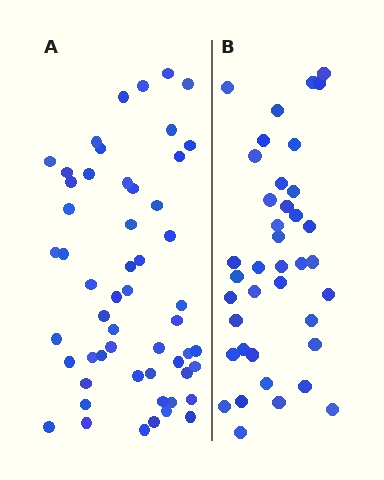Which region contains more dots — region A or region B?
Region A (the left region) has more dots.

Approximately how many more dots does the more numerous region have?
Region A has approximately 15 more dots than region B.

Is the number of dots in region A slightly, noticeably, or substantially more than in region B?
Region A has noticeably more, but not dramatically so. The ratio is roughly 1.4 to 1.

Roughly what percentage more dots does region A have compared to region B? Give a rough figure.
About 40% more.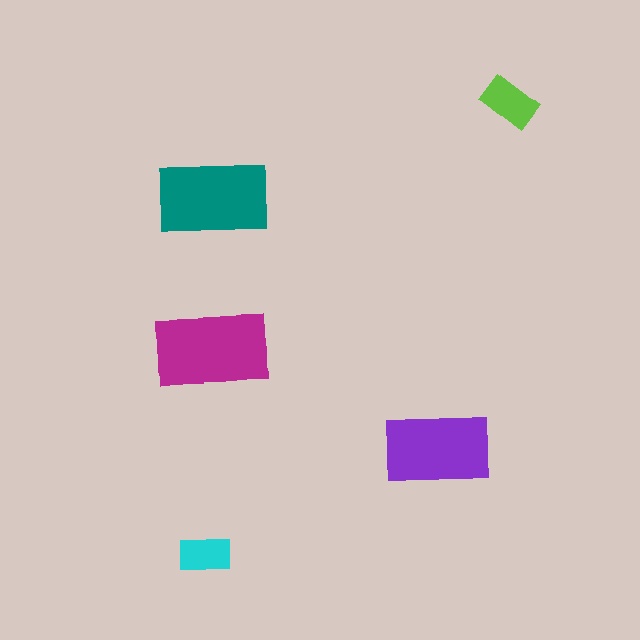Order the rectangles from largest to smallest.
the magenta one, the teal one, the purple one, the lime one, the cyan one.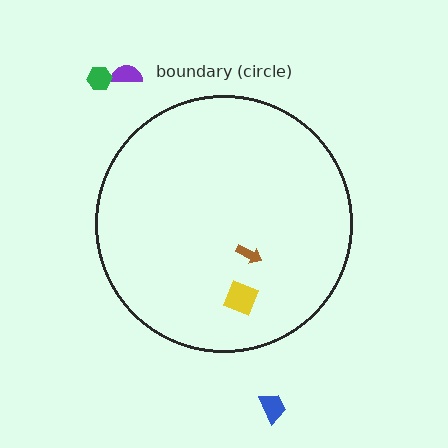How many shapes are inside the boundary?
2 inside, 3 outside.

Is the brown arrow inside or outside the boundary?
Inside.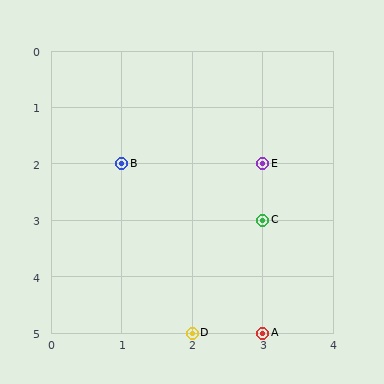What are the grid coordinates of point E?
Point E is at grid coordinates (3, 2).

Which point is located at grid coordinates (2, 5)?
Point D is at (2, 5).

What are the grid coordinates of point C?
Point C is at grid coordinates (3, 3).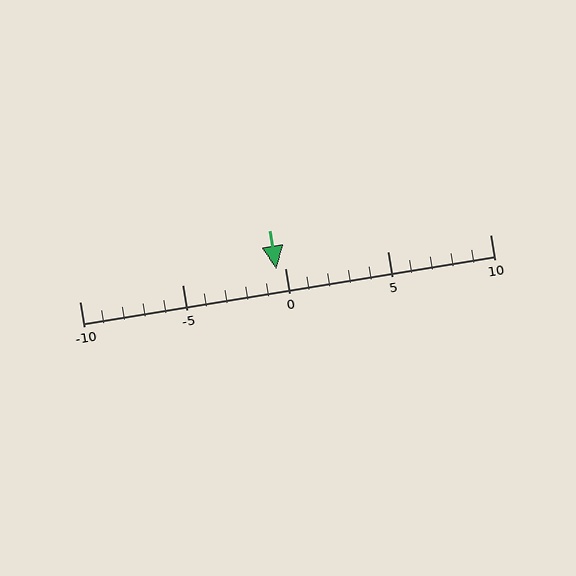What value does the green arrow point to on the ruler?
The green arrow points to approximately 0.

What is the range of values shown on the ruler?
The ruler shows values from -10 to 10.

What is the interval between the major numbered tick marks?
The major tick marks are spaced 5 units apart.